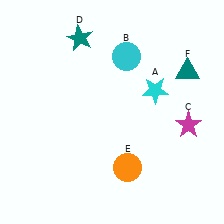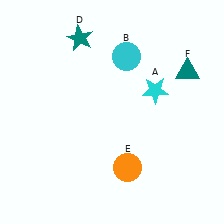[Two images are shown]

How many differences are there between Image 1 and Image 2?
There is 1 difference between the two images.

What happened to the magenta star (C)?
The magenta star (C) was removed in Image 2. It was in the bottom-right area of Image 1.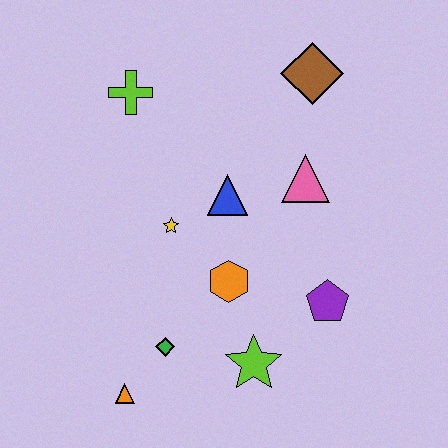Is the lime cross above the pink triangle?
Yes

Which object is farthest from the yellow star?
The brown diamond is farthest from the yellow star.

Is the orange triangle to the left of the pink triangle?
Yes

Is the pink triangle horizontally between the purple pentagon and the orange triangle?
Yes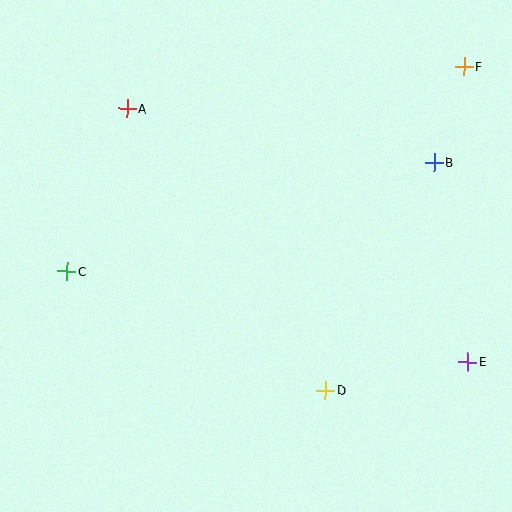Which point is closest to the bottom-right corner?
Point E is closest to the bottom-right corner.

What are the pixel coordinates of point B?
Point B is at (434, 162).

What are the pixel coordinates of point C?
Point C is at (67, 271).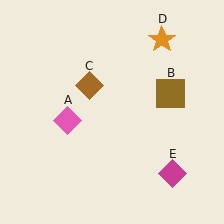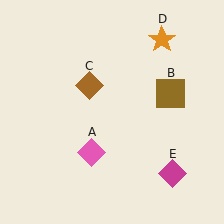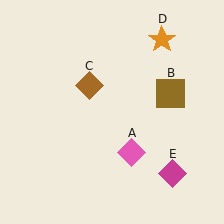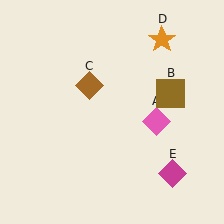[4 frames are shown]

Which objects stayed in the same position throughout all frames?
Brown square (object B) and brown diamond (object C) and orange star (object D) and magenta diamond (object E) remained stationary.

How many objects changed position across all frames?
1 object changed position: pink diamond (object A).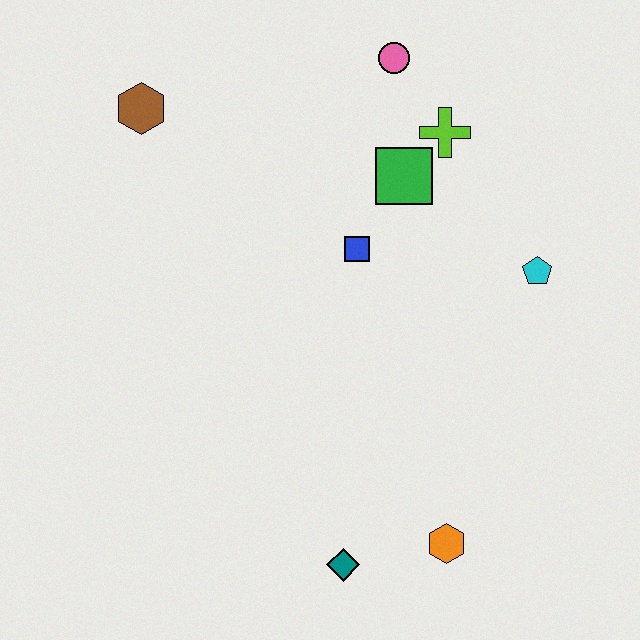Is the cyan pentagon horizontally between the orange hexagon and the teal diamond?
No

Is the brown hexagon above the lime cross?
Yes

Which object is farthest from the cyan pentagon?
The brown hexagon is farthest from the cyan pentagon.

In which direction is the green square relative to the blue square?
The green square is above the blue square.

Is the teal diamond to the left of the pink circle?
Yes